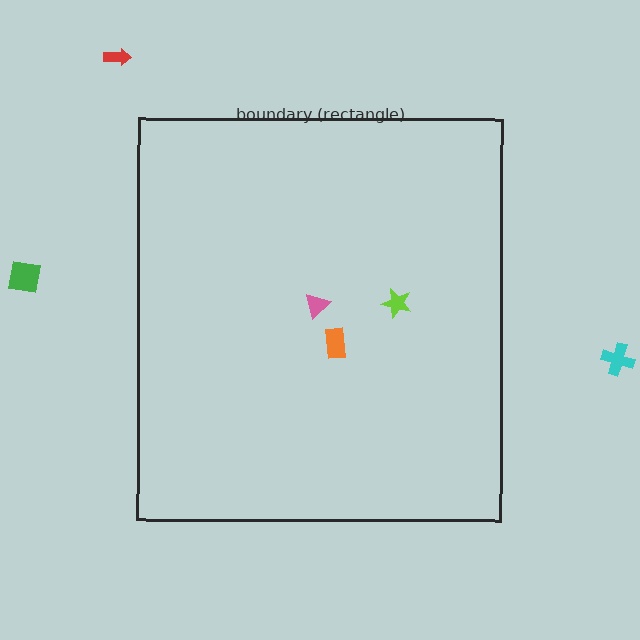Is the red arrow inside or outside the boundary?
Outside.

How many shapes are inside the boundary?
3 inside, 3 outside.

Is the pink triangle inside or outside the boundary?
Inside.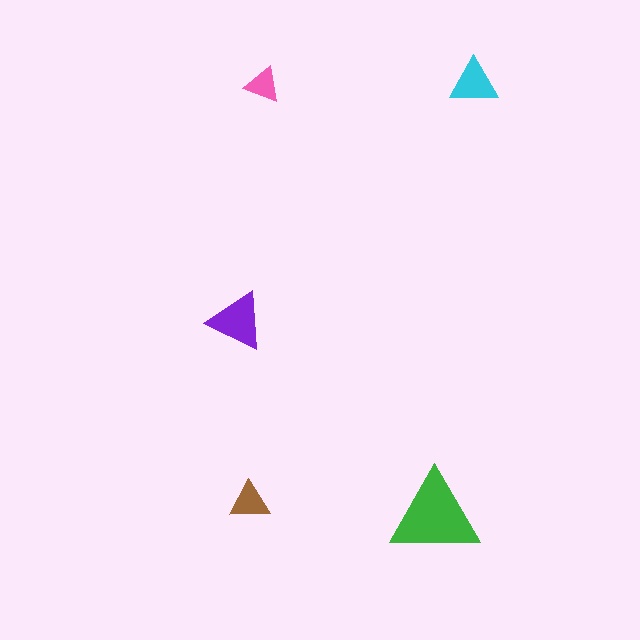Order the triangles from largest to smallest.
the green one, the purple one, the cyan one, the brown one, the pink one.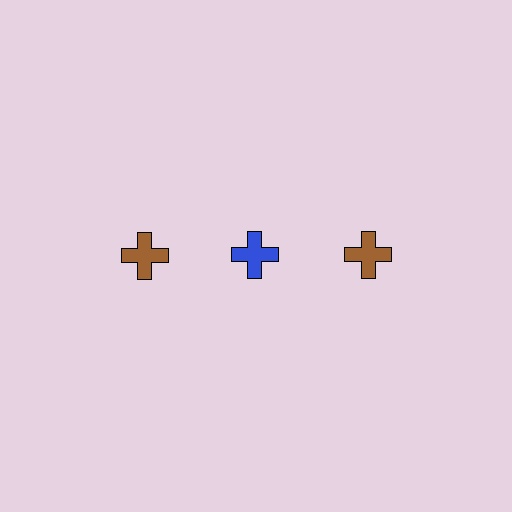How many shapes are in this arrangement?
There are 3 shapes arranged in a grid pattern.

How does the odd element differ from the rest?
It has a different color: blue instead of brown.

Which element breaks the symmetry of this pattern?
The blue cross in the top row, second from left column breaks the symmetry. All other shapes are brown crosses.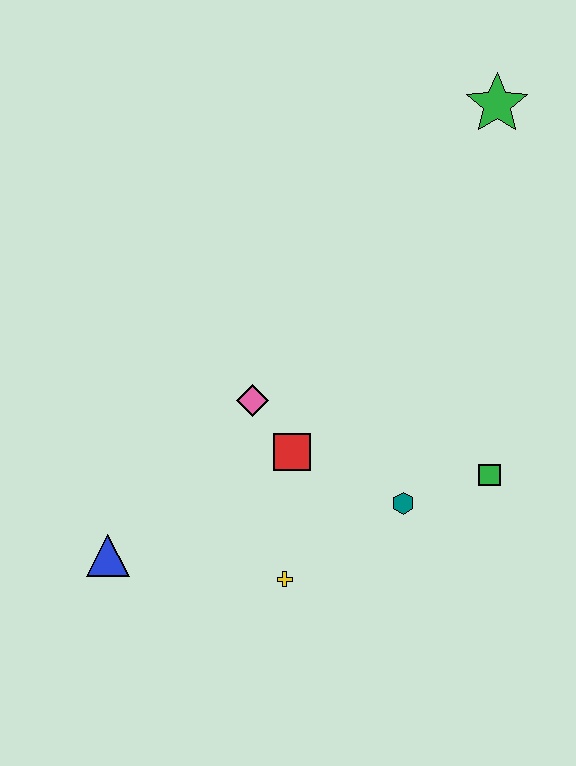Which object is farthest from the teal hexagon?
The green star is farthest from the teal hexagon.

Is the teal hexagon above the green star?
No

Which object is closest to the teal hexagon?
The green square is closest to the teal hexagon.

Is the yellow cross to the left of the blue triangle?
No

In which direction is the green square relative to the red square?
The green square is to the right of the red square.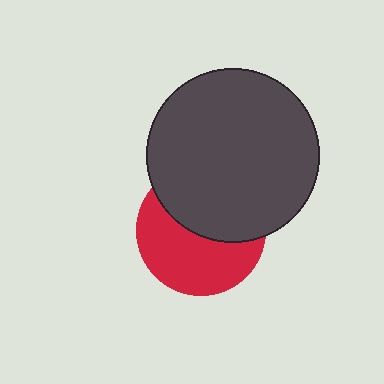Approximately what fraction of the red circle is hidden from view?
Roughly 47% of the red circle is hidden behind the dark gray circle.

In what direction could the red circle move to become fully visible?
The red circle could move down. That would shift it out from behind the dark gray circle entirely.